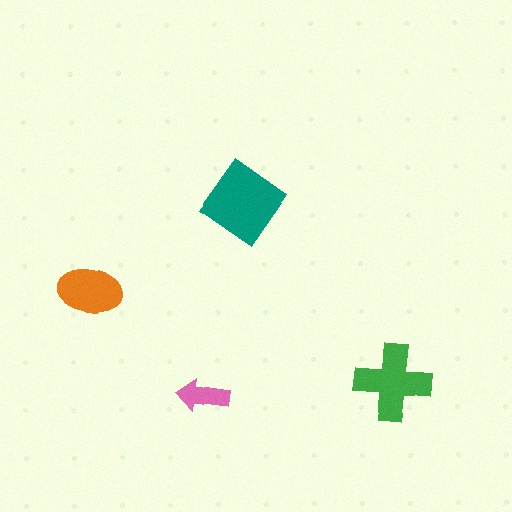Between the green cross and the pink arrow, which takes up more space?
The green cross.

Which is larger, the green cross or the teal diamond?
The teal diamond.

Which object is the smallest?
The pink arrow.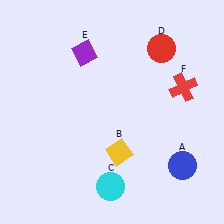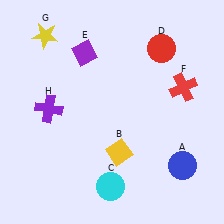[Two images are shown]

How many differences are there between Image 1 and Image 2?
There are 2 differences between the two images.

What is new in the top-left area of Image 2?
A yellow star (G) was added in the top-left area of Image 2.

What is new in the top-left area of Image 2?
A purple cross (H) was added in the top-left area of Image 2.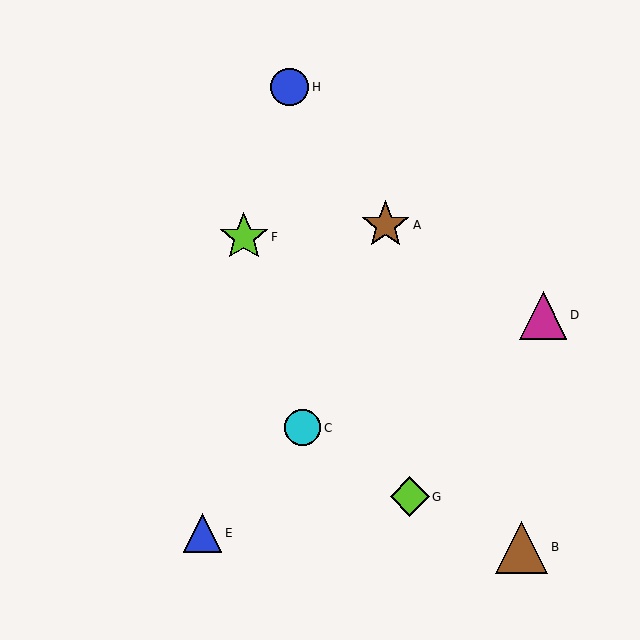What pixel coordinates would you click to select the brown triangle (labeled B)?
Click at (522, 547) to select the brown triangle B.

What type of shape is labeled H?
Shape H is a blue circle.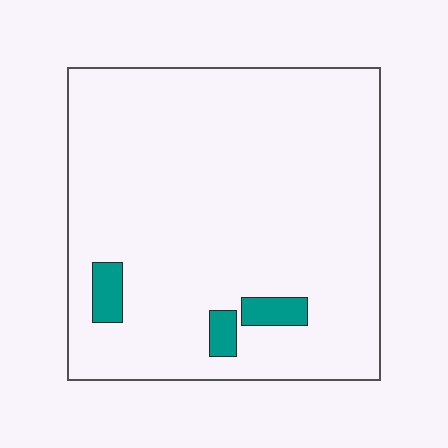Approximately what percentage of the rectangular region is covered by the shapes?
Approximately 5%.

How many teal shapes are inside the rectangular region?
3.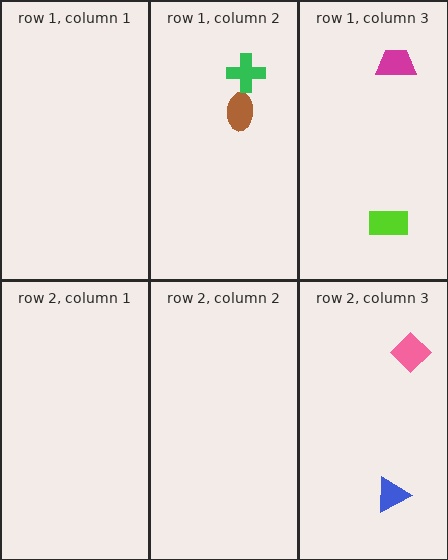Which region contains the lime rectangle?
The row 1, column 3 region.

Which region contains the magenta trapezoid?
The row 1, column 3 region.